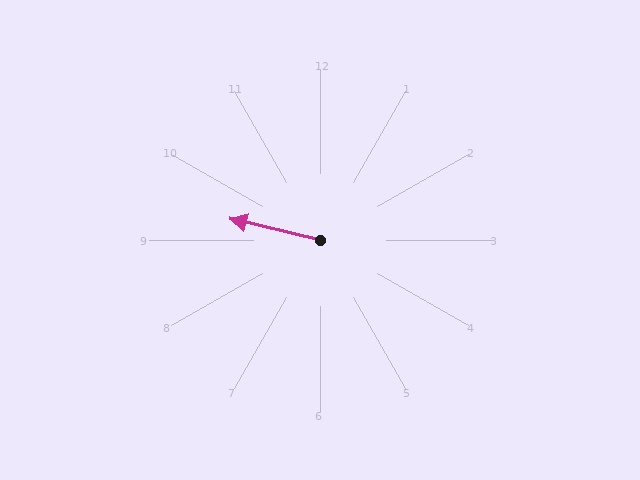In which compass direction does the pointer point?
West.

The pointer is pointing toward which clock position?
Roughly 9 o'clock.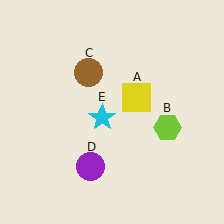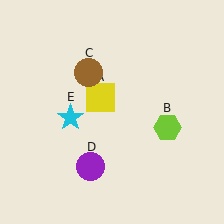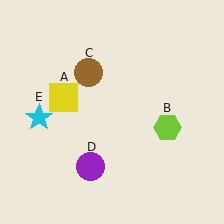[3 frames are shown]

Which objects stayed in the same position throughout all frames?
Lime hexagon (object B) and brown circle (object C) and purple circle (object D) remained stationary.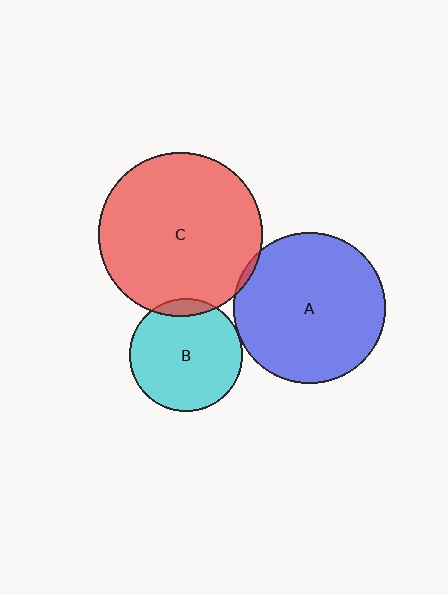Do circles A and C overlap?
Yes.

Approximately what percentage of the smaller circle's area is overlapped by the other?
Approximately 5%.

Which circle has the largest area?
Circle C (red).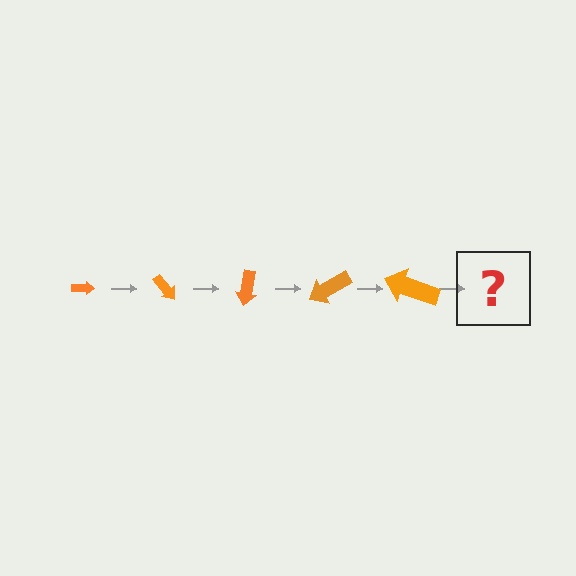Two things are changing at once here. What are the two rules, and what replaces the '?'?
The two rules are that the arrow grows larger each step and it rotates 50 degrees each step. The '?' should be an arrow, larger than the previous one and rotated 250 degrees from the start.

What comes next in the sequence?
The next element should be an arrow, larger than the previous one and rotated 250 degrees from the start.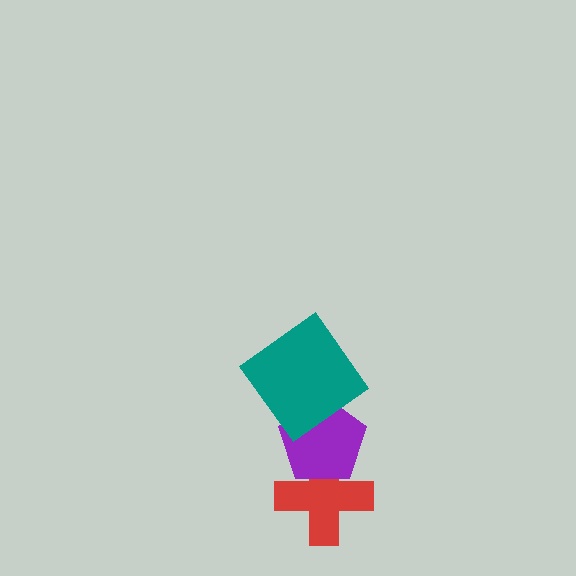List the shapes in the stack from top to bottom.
From top to bottom: the teal diamond, the purple pentagon, the red cross.